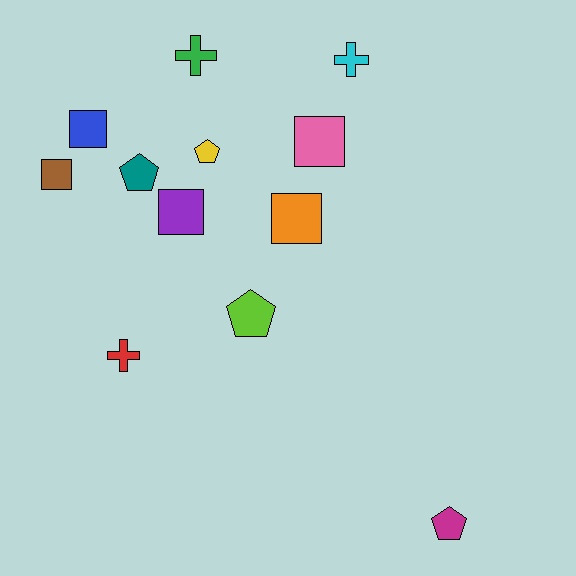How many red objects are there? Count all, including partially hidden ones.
There is 1 red object.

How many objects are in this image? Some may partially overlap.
There are 12 objects.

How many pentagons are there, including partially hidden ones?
There are 4 pentagons.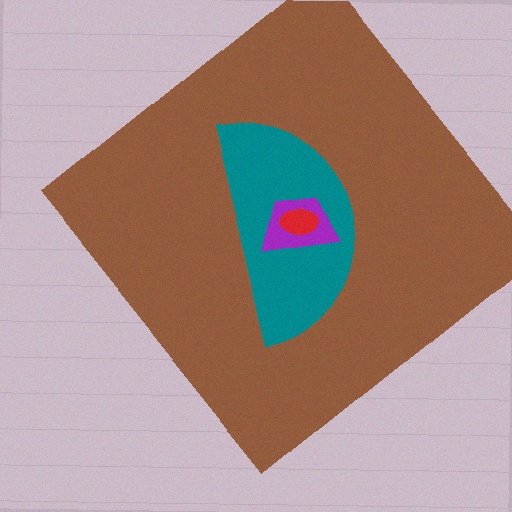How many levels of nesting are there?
4.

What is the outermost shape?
The brown diamond.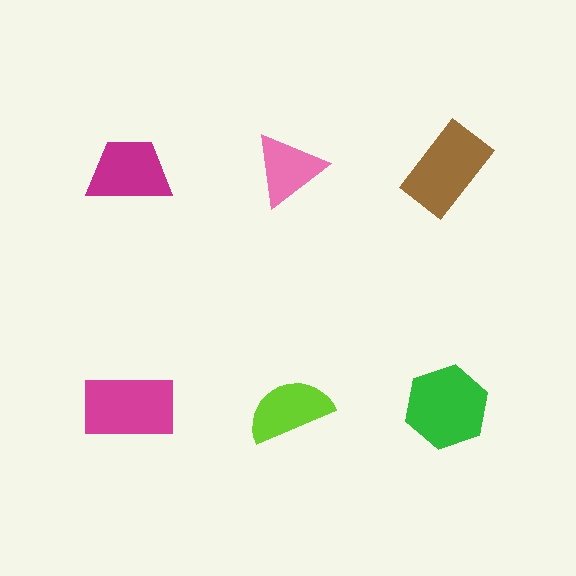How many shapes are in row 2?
3 shapes.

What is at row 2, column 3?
A green hexagon.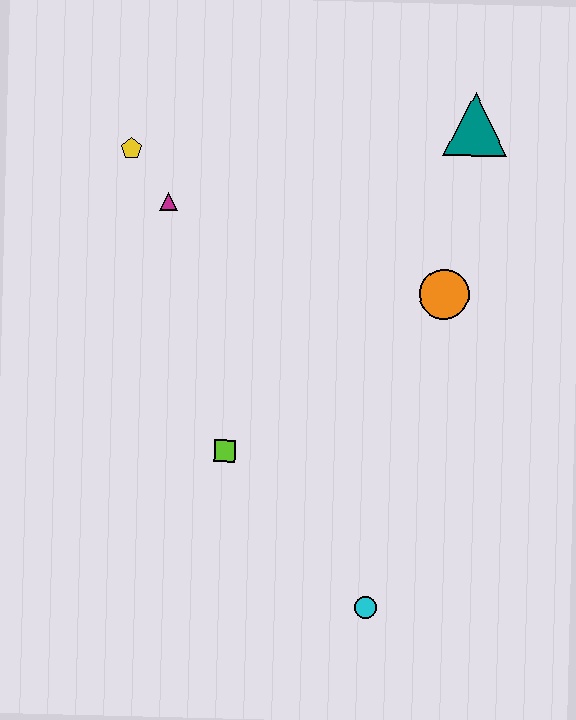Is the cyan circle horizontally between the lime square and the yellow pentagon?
No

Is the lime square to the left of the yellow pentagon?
No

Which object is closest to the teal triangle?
The orange circle is closest to the teal triangle.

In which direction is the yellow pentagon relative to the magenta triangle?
The yellow pentagon is above the magenta triangle.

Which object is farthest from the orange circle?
The yellow pentagon is farthest from the orange circle.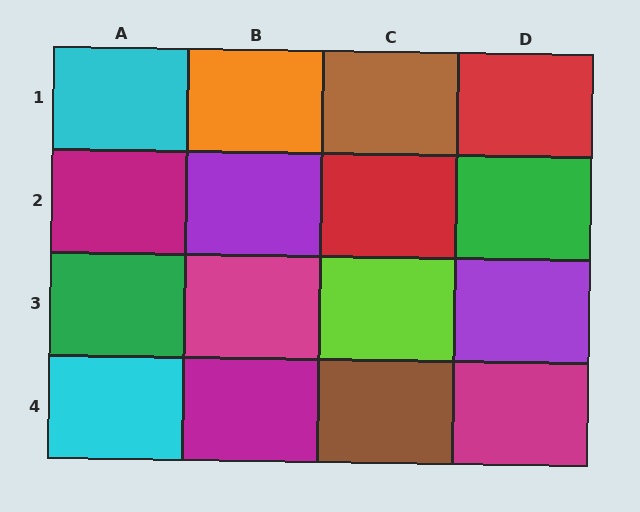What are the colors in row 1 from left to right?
Cyan, orange, brown, red.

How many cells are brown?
2 cells are brown.